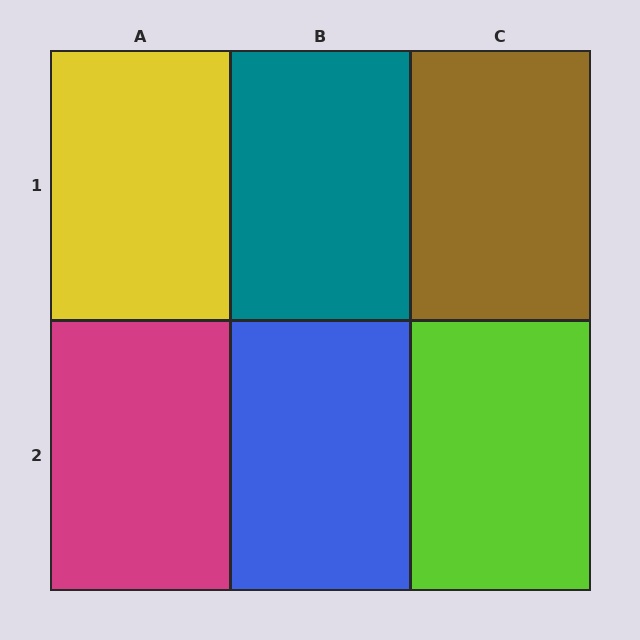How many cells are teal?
1 cell is teal.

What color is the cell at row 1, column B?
Teal.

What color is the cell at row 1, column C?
Brown.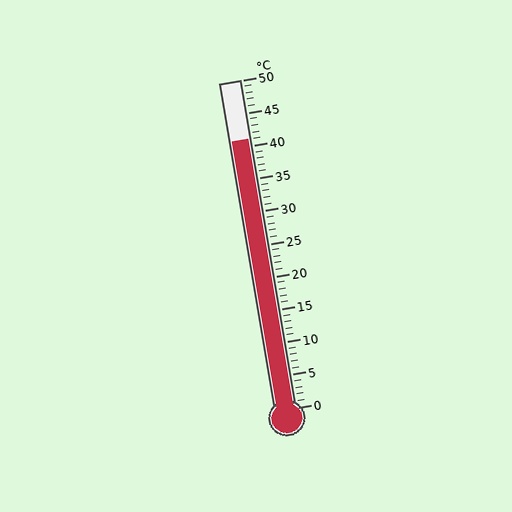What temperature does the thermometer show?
The thermometer shows approximately 41°C.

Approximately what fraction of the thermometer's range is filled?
The thermometer is filled to approximately 80% of its range.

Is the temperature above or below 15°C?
The temperature is above 15°C.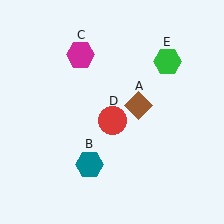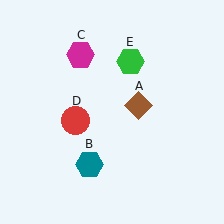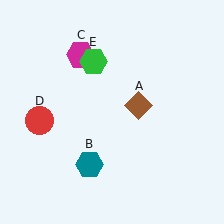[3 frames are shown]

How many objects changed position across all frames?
2 objects changed position: red circle (object D), green hexagon (object E).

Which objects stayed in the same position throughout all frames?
Brown diamond (object A) and teal hexagon (object B) and magenta hexagon (object C) remained stationary.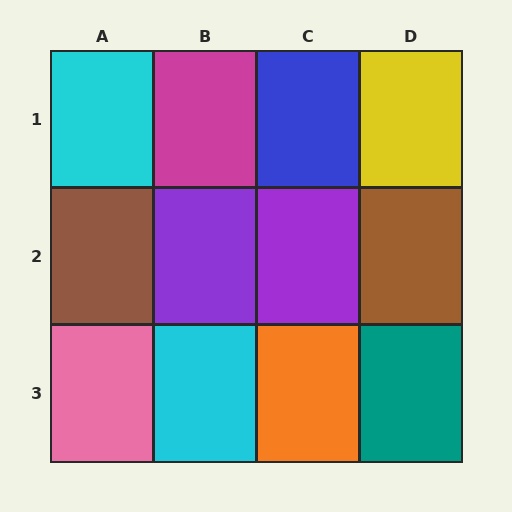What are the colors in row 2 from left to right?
Brown, purple, purple, brown.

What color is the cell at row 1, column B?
Magenta.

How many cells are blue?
1 cell is blue.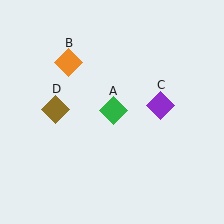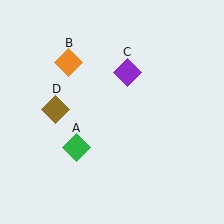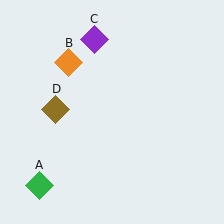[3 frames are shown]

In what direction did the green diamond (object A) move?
The green diamond (object A) moved down and to the left.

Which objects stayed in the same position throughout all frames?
Orange diamond (object B) and brown diamond (object D) remained stationary.